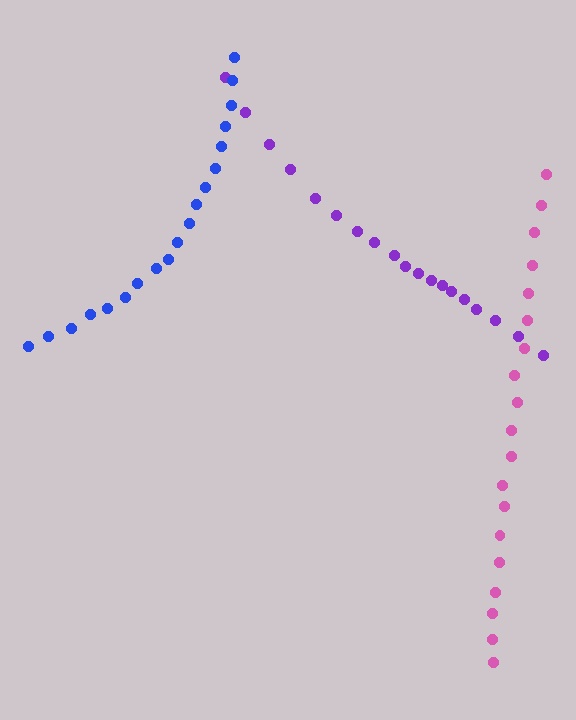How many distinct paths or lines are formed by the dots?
There are 3 distinct paths.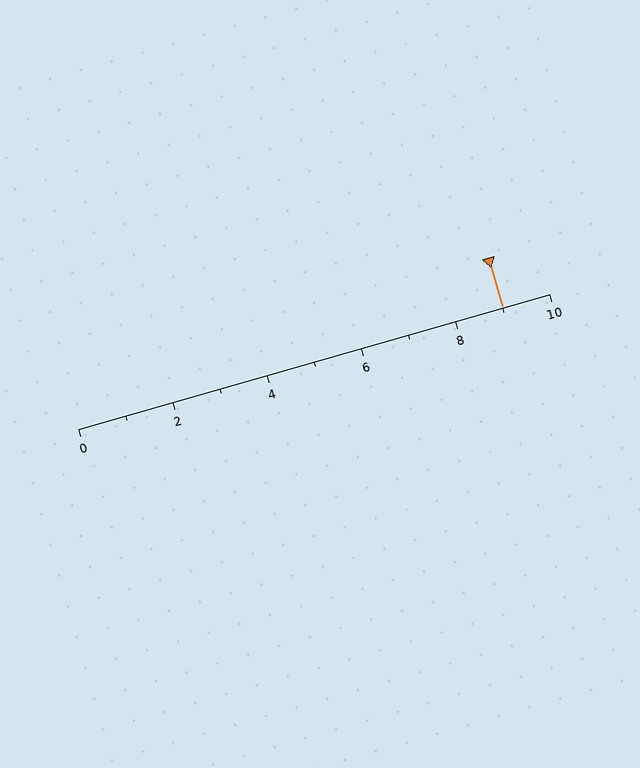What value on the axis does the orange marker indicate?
The marker indicates approximately 9.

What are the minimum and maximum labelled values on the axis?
The axis runs from 0 to 10.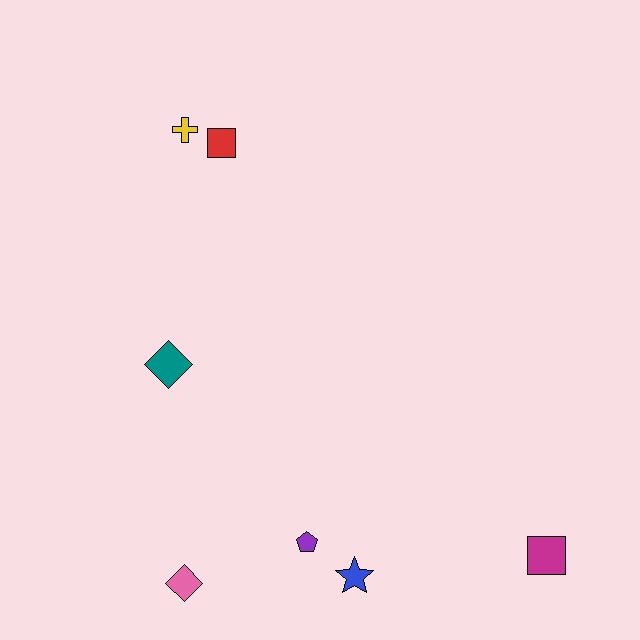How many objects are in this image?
There are 7 objects.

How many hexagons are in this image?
There are no hexagons.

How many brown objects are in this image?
There are no brown objects.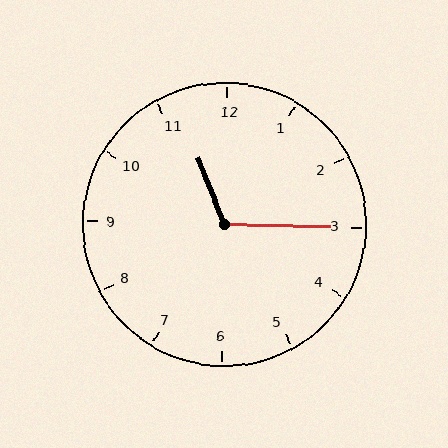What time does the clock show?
11:15.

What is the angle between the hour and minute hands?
Approximately 112 degrees.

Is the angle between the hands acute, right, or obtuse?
It is obtuse.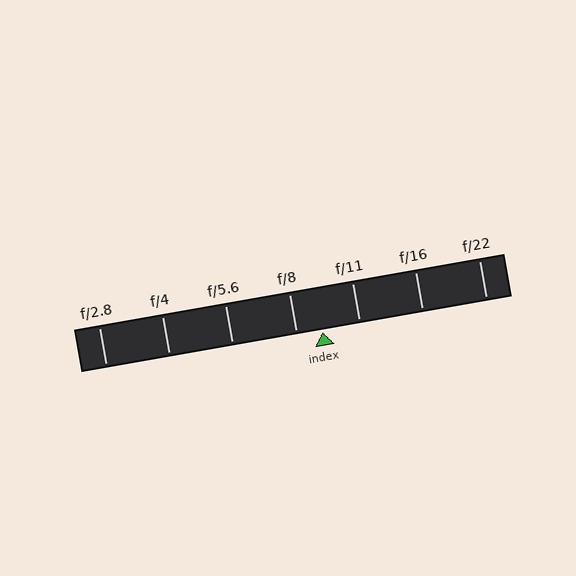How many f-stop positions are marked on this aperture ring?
There are 7 f-stop positions marked.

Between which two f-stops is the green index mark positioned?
The index mark is between f/8 and f/11.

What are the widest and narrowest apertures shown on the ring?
The widest aperture shown is f/2.8 and the narrowest is f/22.